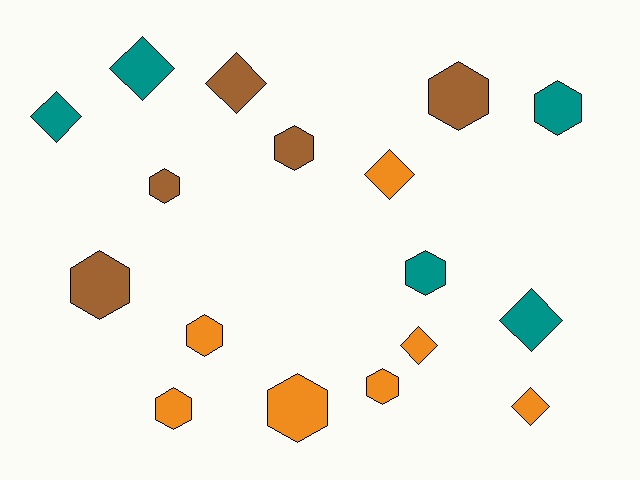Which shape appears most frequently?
Hexagon, with 10 objects.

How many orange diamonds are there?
There are 3 orange diamonds.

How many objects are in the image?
There are 17 objects.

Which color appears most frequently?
Orange, with 7 objects.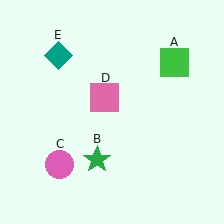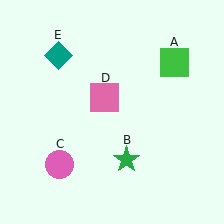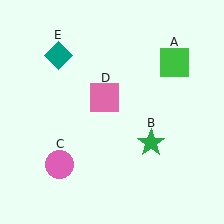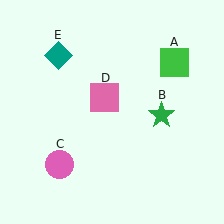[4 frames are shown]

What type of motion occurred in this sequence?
The green star (object B) rotated counterclockwise around the center of the scene.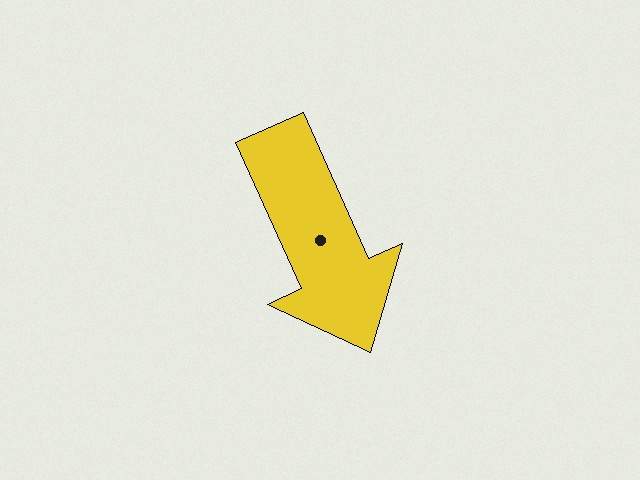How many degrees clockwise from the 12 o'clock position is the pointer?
Approximately 156 degrees.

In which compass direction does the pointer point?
Southeast.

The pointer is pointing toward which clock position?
Roughly 5 o'clock.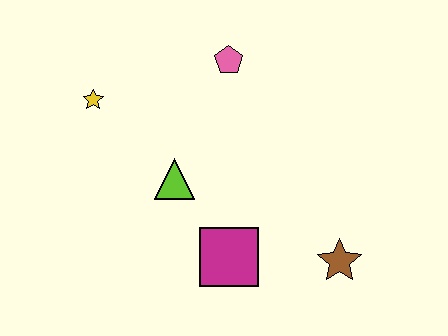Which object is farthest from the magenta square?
The yellow star is farthest from the magenta square.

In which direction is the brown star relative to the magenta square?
The brown star is to the right of the magenta square.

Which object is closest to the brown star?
The magenta square is closest to the brown star.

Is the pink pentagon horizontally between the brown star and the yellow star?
Yes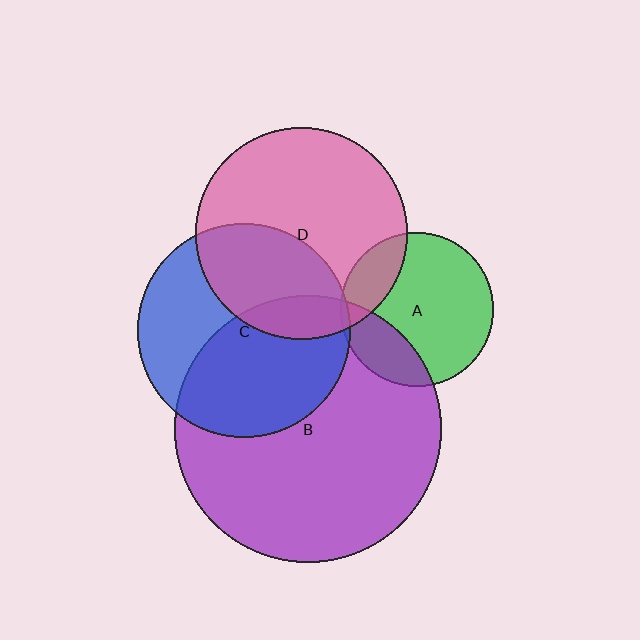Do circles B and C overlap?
Yes.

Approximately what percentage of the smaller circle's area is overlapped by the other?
Approximately 50%.